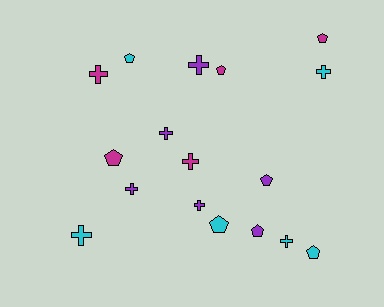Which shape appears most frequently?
Cross, with 9 objects.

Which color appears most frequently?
Cyan, with 6 objects.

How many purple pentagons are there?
There are 2 purple pentagons.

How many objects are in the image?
There are 17 objects.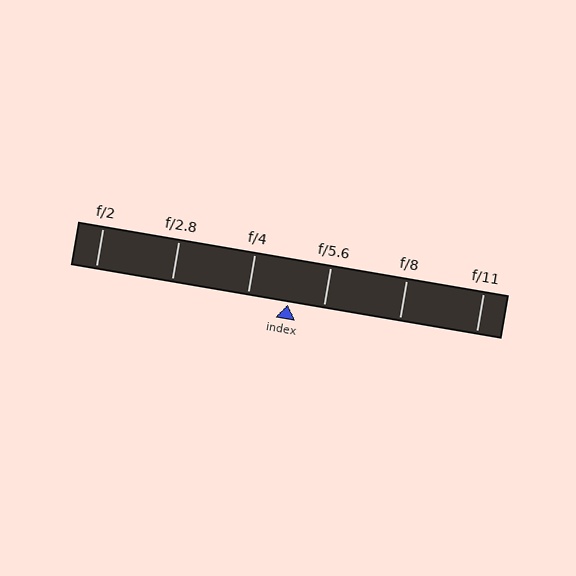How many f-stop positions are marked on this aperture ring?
There are 6 f-stop positions marked.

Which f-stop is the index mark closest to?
The index mark is closest to f/5.6.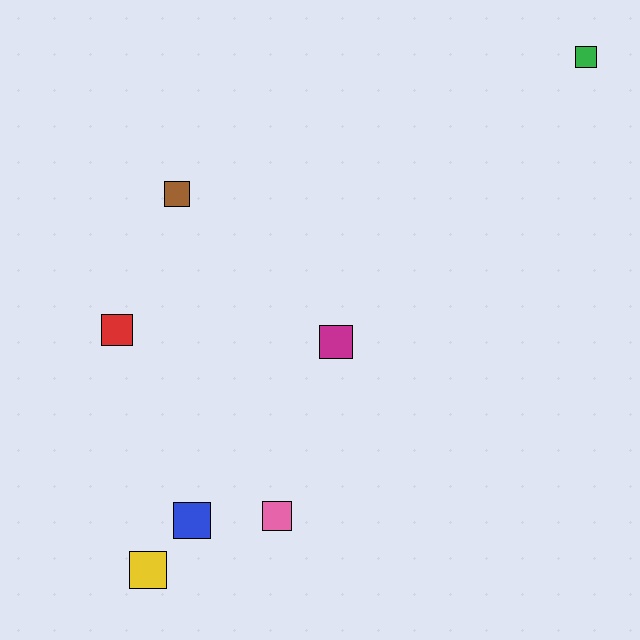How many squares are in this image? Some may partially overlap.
There are 7 squares.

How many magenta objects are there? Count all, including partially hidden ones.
There is 1 magenta object.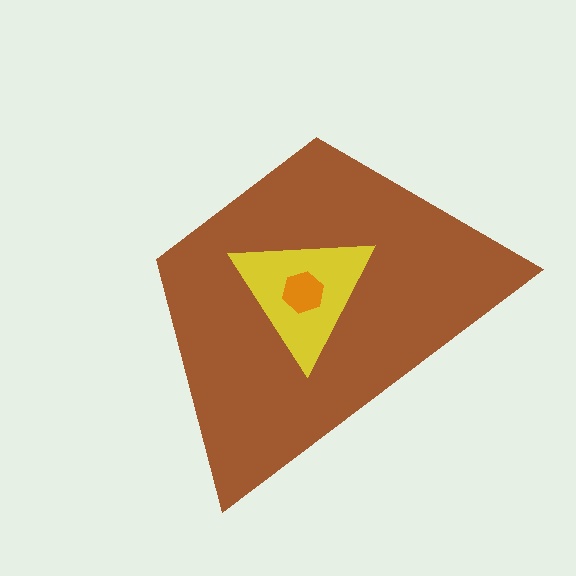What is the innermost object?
The orange hexagon.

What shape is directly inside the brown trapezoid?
The yellow triangle.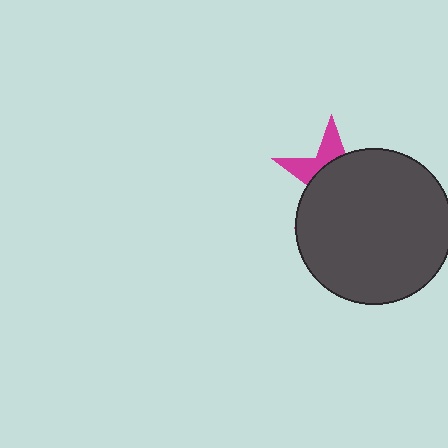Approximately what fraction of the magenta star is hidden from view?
Roughly 69% of the magenta star is hidden behind the dark gray circle.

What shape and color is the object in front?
The object in front is a dark gray circle.